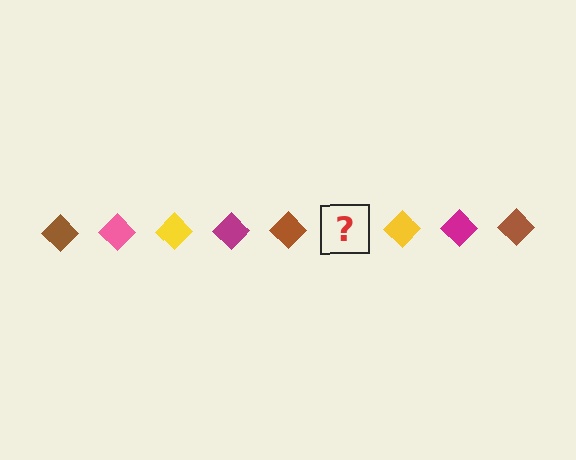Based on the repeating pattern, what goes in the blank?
The blank should be a pink diamond.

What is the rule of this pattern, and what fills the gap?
The rule is that the pattern cycles through brown, pink, yellow, magenta diamonds. The gap should be filled with a pink diamond.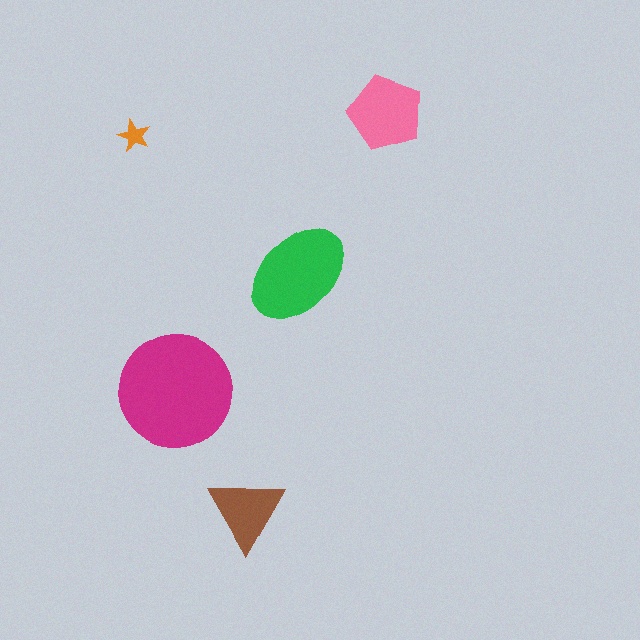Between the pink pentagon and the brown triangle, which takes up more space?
The pink pentagon.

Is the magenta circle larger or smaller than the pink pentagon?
Larger.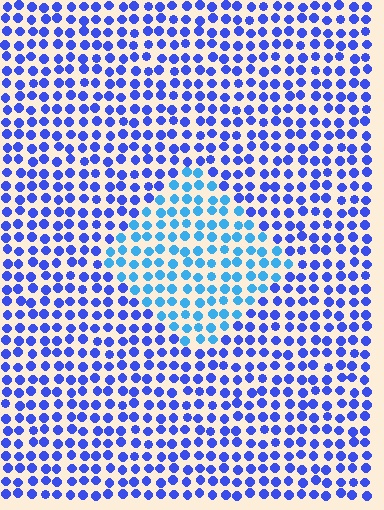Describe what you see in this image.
The image is filled with small blue elements in a uniform arrangement. A diamond-shaped region is visible where the elements are tinted to a slightly different hue, forming a subtle color boundary.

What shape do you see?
I see a diamond.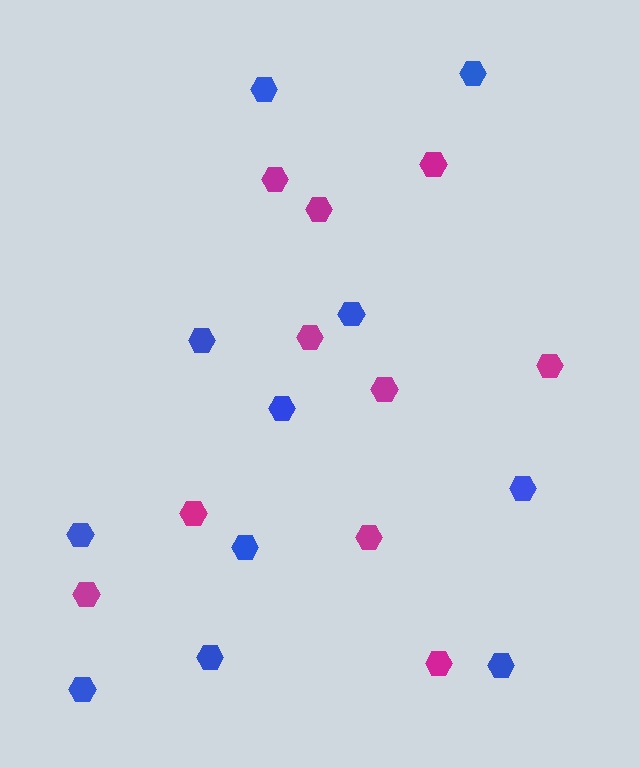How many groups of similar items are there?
There are 2 groups: one group of magenta hexagons (10) and one group of blue hexagons (11).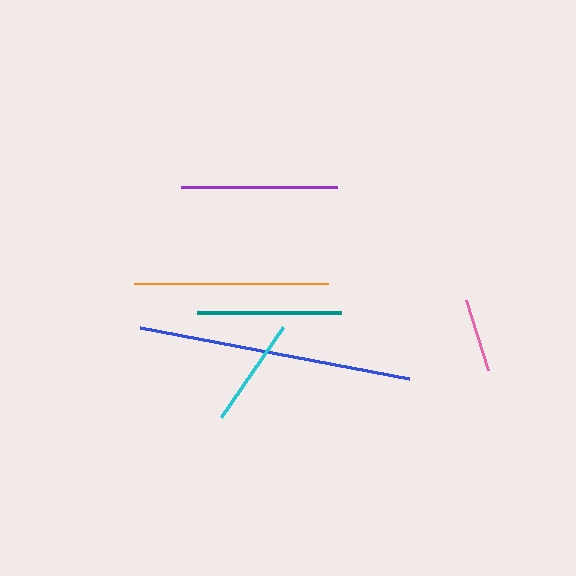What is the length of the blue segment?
The blue segment is approximately 274 pixels long.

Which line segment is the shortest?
The pink line is the shortest at approximately 73 pixels.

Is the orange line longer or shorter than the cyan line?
The orange line is longer than the cyan line.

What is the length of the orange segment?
The orange segment is approximately 194 pixels long.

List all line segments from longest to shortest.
From longest to shortest: blue, orange, purple, teal, cyan, pink.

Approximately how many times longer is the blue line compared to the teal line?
The blue line is approximately 1.9 times the length of the teal line.